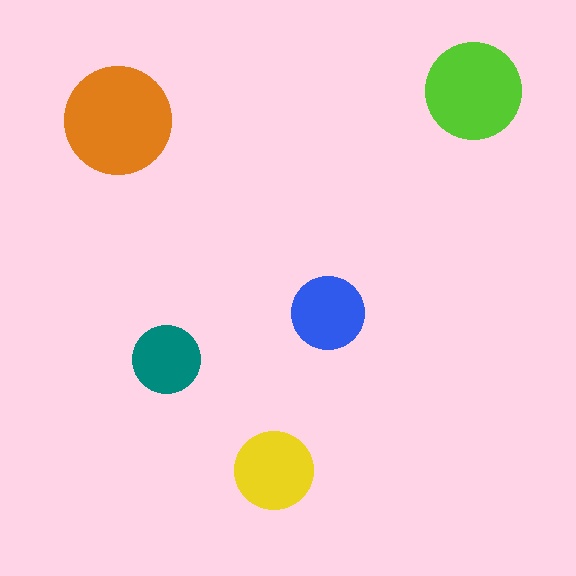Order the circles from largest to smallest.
the orange one, the lime one, the yellow one, the blue one, the teal one.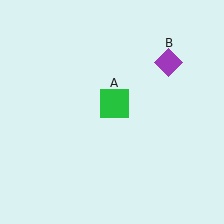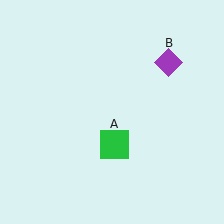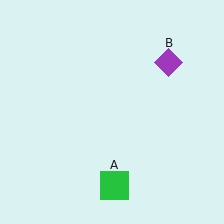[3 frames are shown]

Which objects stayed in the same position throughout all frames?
Purple diamond (object B) remained stationary.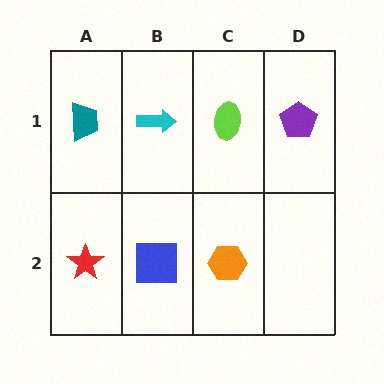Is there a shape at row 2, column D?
No, that cell is empty.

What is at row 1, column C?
A lime ellipse.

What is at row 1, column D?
A purple pentagon.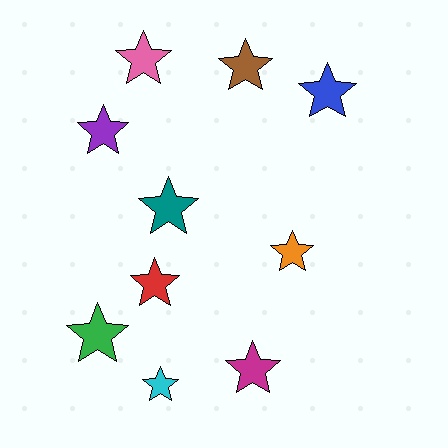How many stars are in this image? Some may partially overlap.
There are 10 stars.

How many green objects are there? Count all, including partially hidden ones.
There is 1 green object.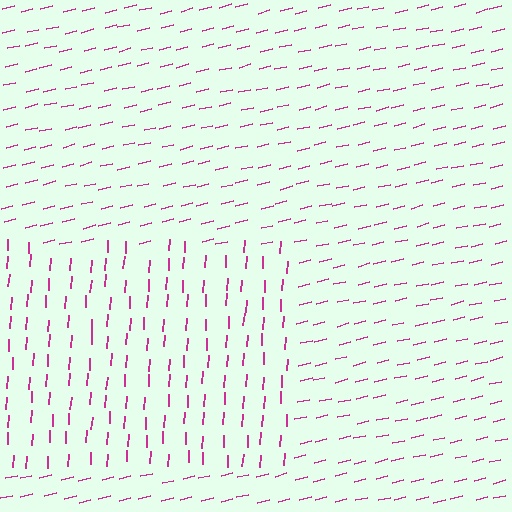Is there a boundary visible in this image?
Yes, there is a texture boundary formed by a change in line orientation.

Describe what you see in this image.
The image is filled with small magenta line segments. A rectangle region in the image has lines oriented differently from the surrounding lines, creating a visible texture boundary.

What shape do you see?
I see a rectangle.